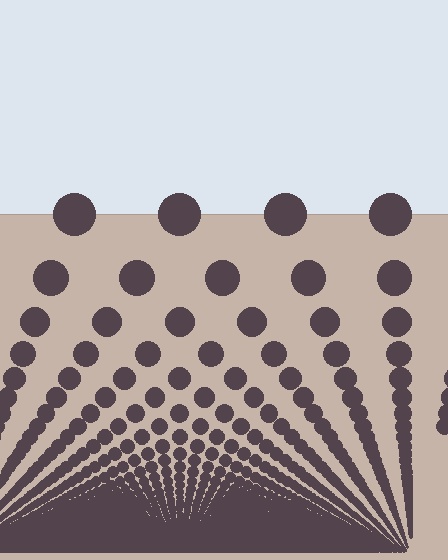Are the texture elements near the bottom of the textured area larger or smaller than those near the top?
Smaller. The gradient is inverted — elements near the bottom are smaller and denser.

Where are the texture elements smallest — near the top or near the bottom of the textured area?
Near the bottom.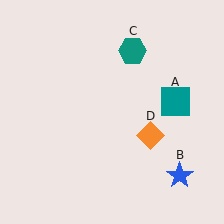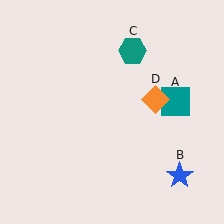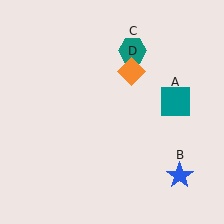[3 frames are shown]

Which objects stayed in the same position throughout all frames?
Teal square (object A) and blue star (object B) and teal hexagon (object C) remained stationary.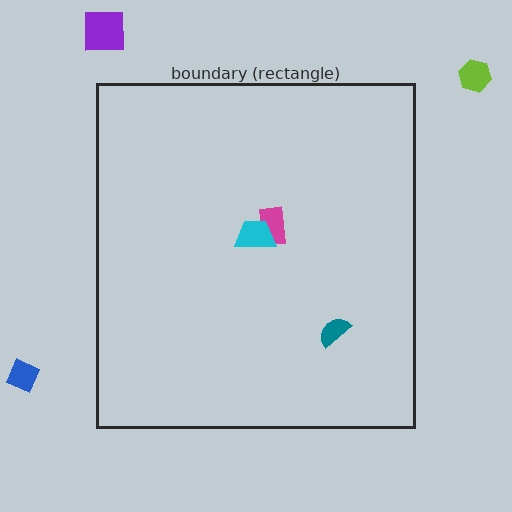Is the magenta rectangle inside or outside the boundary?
Inside.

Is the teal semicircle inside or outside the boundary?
Inside.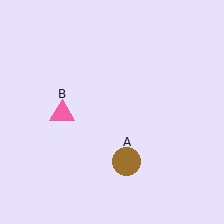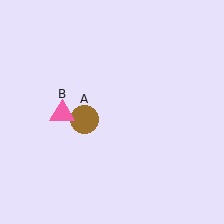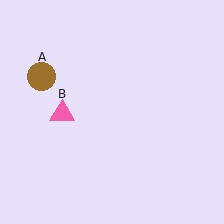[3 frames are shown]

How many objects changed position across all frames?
1 object changed position: brown circle (object A).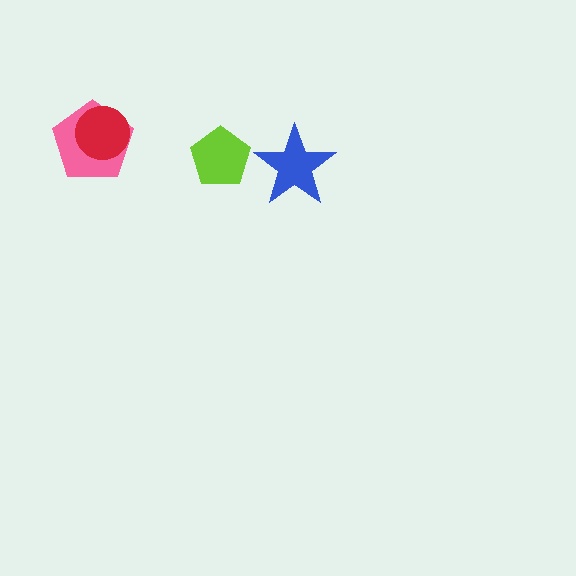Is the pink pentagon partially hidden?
Yes, it is partially covered by another shape.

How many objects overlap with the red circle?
1 object overlaps with the red circle.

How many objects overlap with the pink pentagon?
1 object overlaps with the pink pentagon.